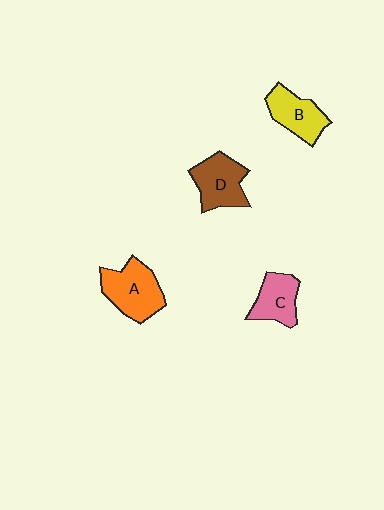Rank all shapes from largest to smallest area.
From largest to smallest: A (orange), D (brown), B (yellow), C (pink).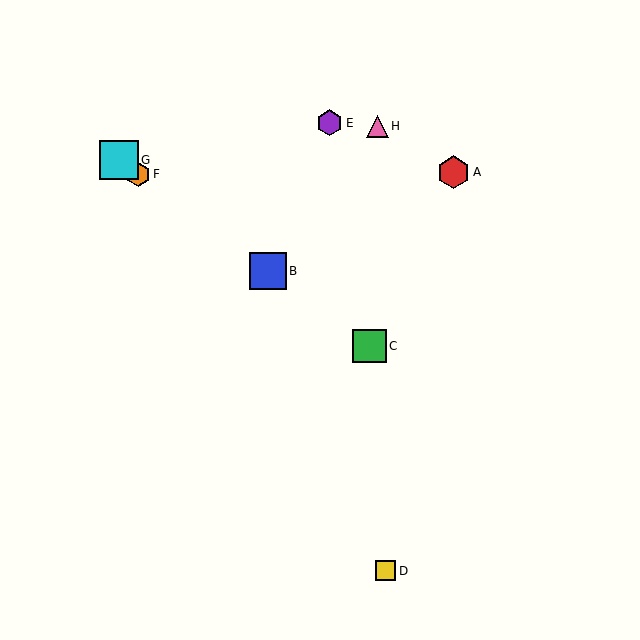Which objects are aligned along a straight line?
Objects B, C, F, G are aligned along a straight line.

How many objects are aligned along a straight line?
4 objects (B, C, F, G) are aligned along a straight line.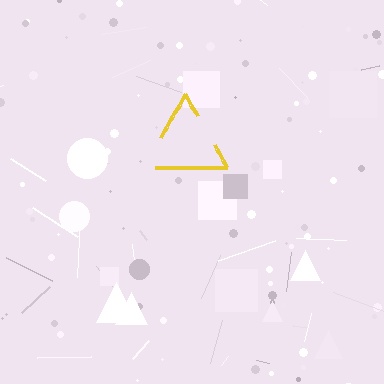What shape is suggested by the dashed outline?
The dashed outline suggests a triangle.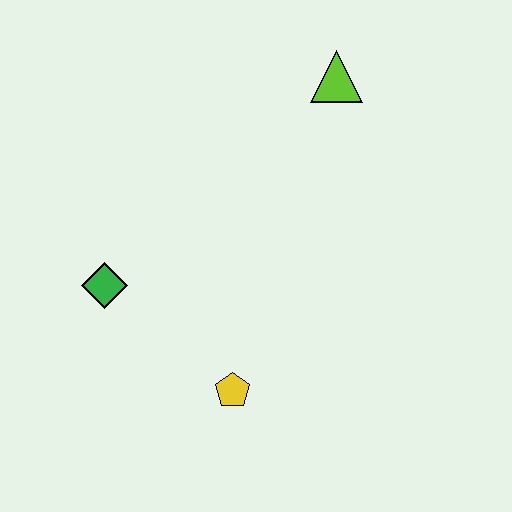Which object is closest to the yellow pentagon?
The green diamond is closest to the yellow pentagon.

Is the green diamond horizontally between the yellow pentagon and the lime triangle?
No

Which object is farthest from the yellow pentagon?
The lime triangle is farthest from the yellow pentagon.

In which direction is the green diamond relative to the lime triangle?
The green diamond is to the left of the lime triangle.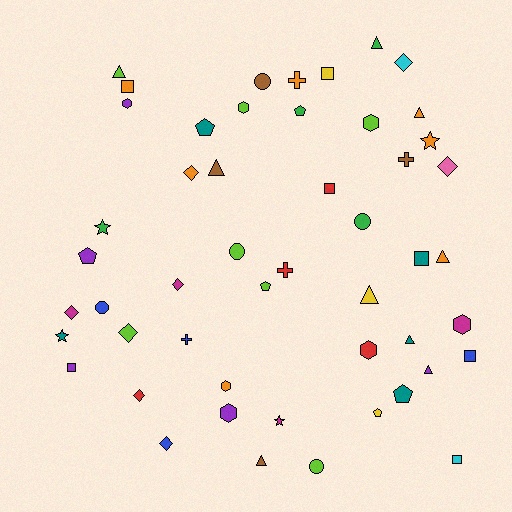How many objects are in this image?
There are 50 objects.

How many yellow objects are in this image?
There are 3 yellow objects.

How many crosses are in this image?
There are 4 crosses.